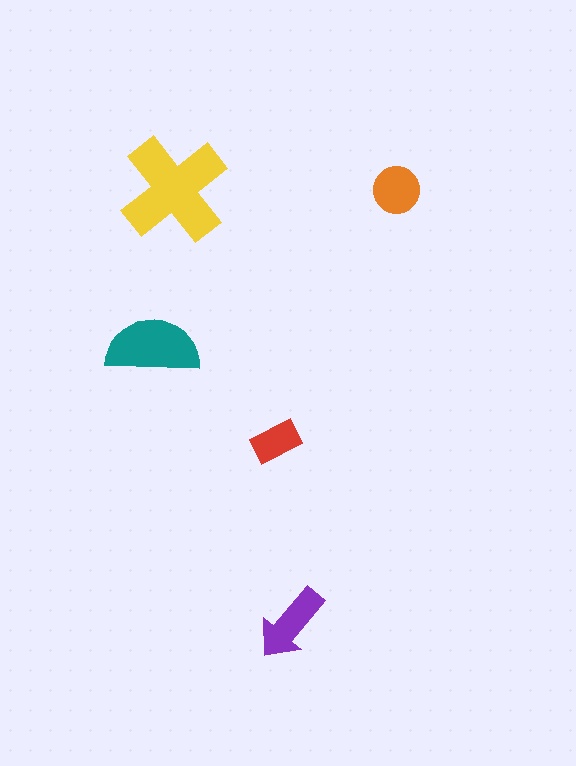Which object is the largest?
The yellow cross.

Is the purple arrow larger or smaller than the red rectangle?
Larger.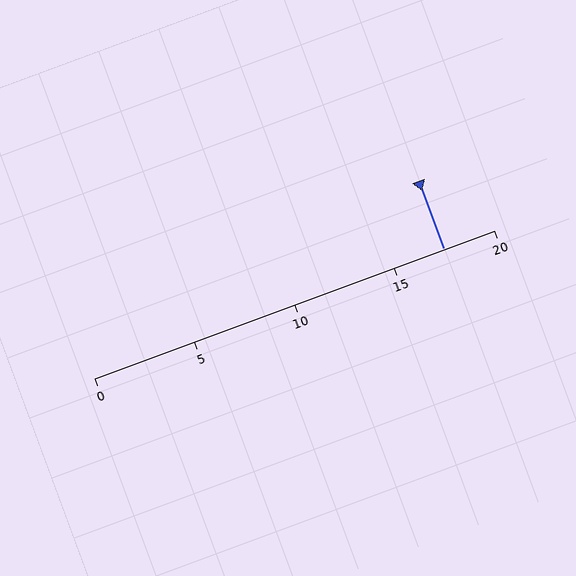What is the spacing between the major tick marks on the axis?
The major ticks are spaced 5 apart.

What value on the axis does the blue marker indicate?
The marker indicates approximately 17.5.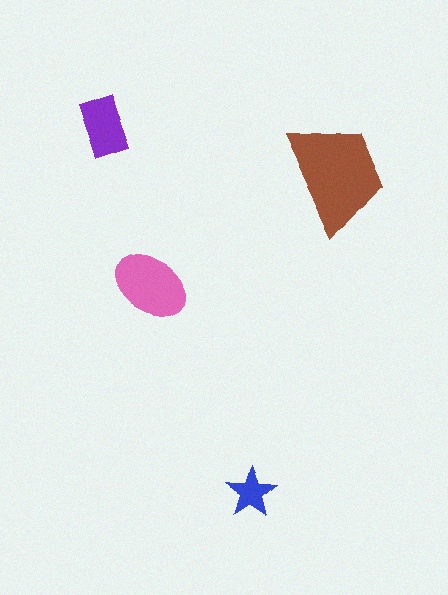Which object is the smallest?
The blue star.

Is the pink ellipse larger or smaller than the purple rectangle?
Larger.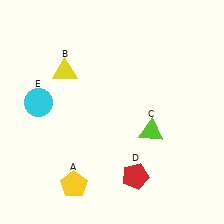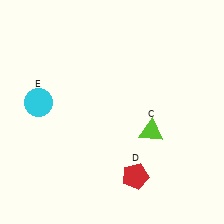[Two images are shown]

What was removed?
The yellow triangle (B), the yellow pentagon (A) were removed in Image 2.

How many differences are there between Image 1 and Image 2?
There are 2 differences between the two images.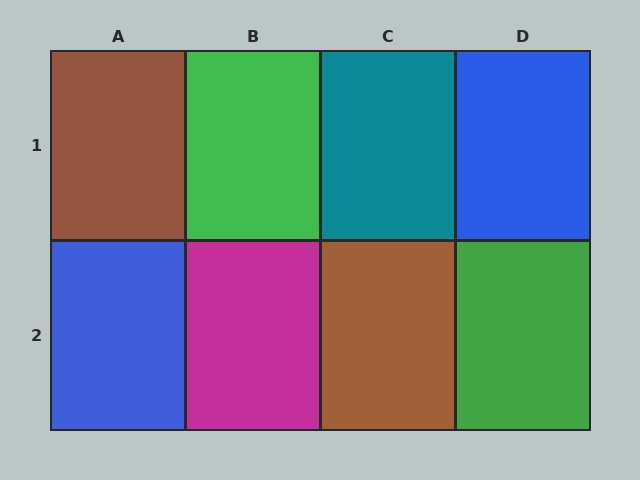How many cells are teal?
1 cell is teal.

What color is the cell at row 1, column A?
Brown.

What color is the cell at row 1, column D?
Blue.